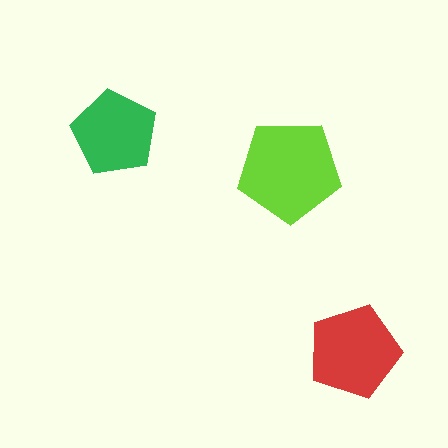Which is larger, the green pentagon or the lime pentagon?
The lime one.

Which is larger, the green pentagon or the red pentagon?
The red one.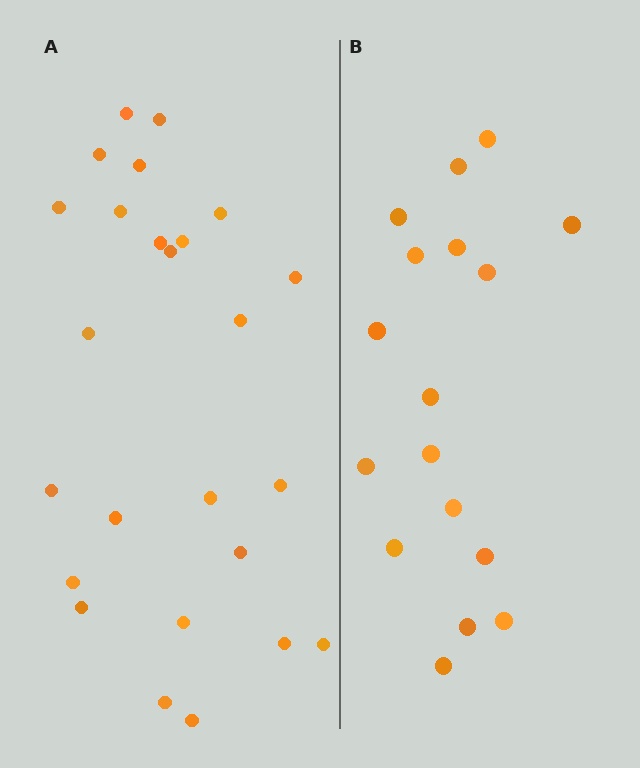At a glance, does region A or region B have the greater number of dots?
Region A (the left region) has more dots.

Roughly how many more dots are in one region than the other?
Region A has roughly 8 or so more dots than region B.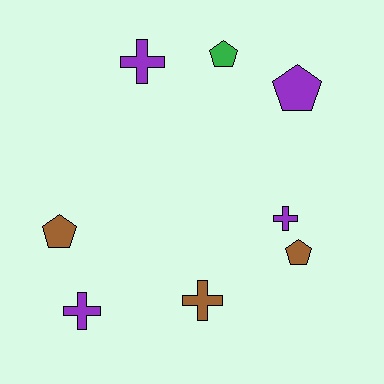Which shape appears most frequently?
Pentagon, with 4 objects.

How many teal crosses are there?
There are no teal crosses.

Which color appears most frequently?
Purple, with 4 objects.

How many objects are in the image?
There are 8 objects.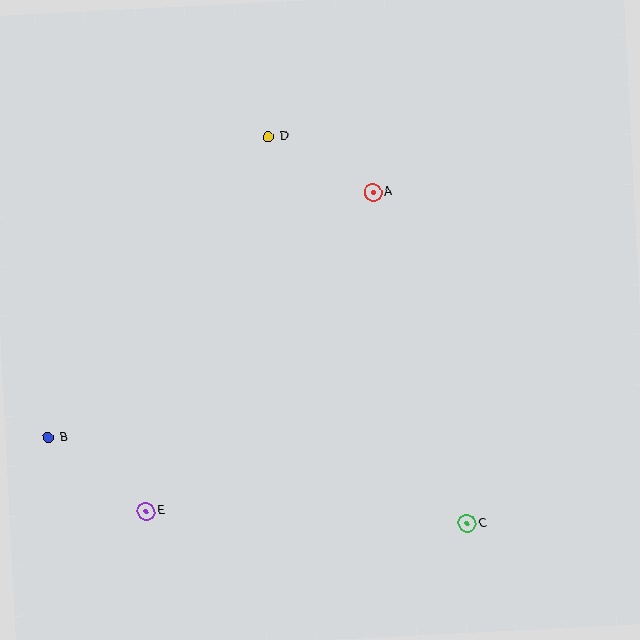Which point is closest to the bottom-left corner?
Point E is closest to the bottom-left corner.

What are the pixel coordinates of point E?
Point E is at (146, 511).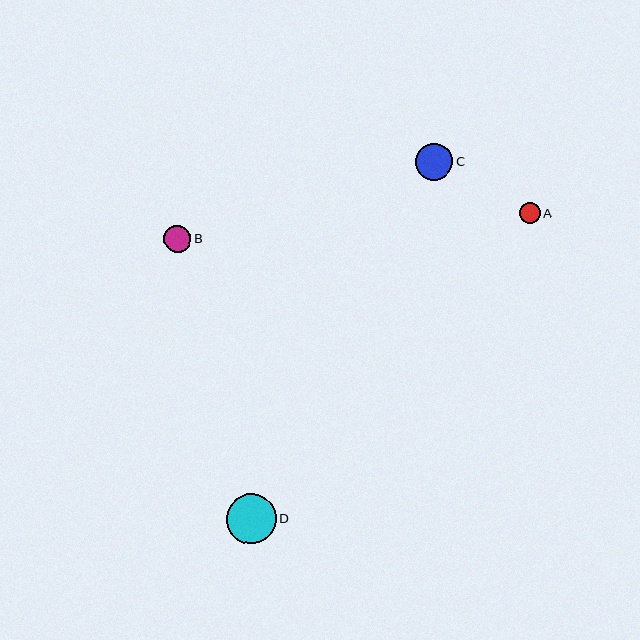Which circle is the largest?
Circle D is the largest with a size of approximately 50 pixels.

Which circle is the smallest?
Circle A is the smallest with a size of approximately 21 pixels.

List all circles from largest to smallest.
From largest to smallest: D, C, B, A.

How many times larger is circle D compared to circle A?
Circle D is approximately 2.3 times the size of circle A.